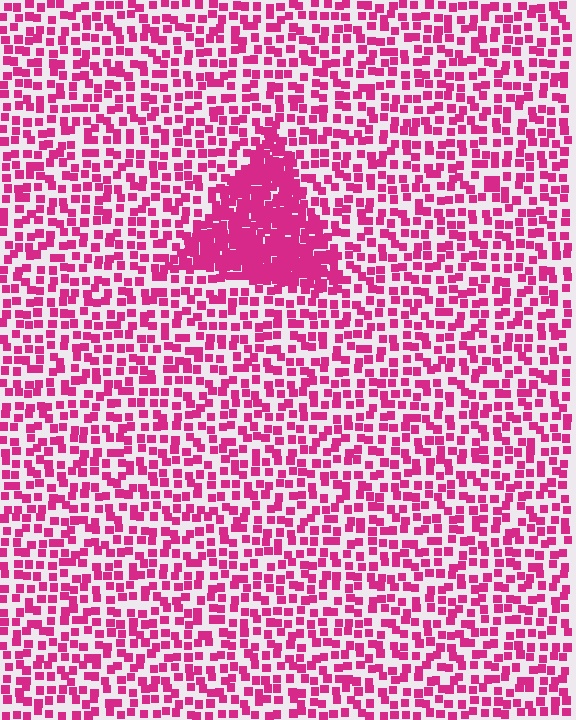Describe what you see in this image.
The image contains small magenta elements arranged at two different densities. A triangle-shaped region is visible where the elements are more densely packed than the surrounding area.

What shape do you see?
I see a triangle.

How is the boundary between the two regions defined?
The boundary is defined by a change in element density (approximately 2.6x ratio). All elements are the same color, size, and shape.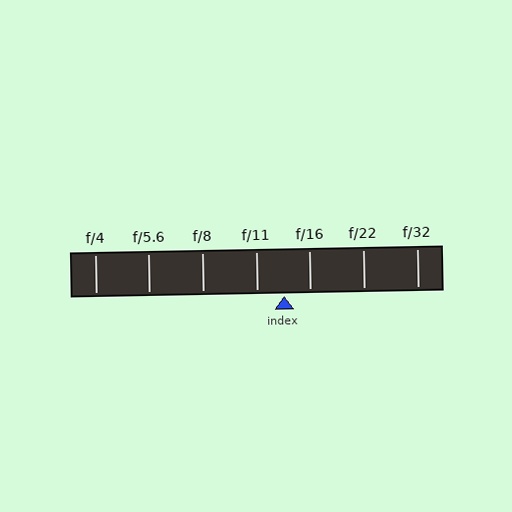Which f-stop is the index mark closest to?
The index mark is closest to f/16.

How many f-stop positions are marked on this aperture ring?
There are 7 f-stop positions marked.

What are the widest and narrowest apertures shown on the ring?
The widest aperture shown is f/4 and the narrowest is f/32.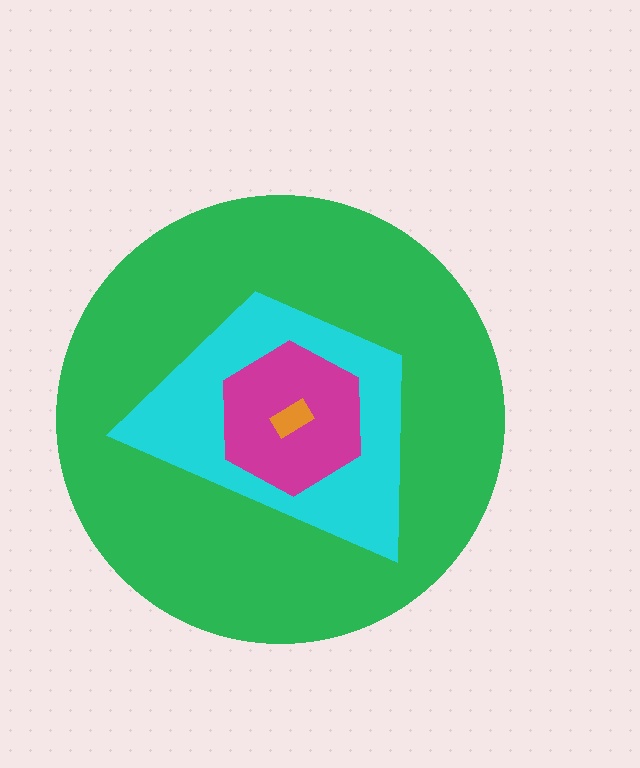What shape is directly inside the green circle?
The cyan trapezoid.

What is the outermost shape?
The green circle.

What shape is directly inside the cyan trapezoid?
The magenta hexagon.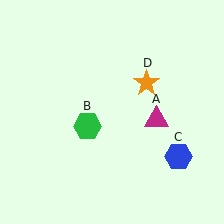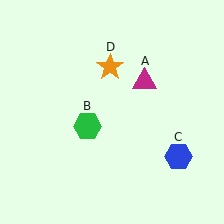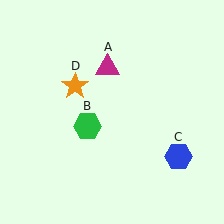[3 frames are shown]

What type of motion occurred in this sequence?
The magenta triangle (object A), orange star (object D) rotated counterclockwise around the center of the scene.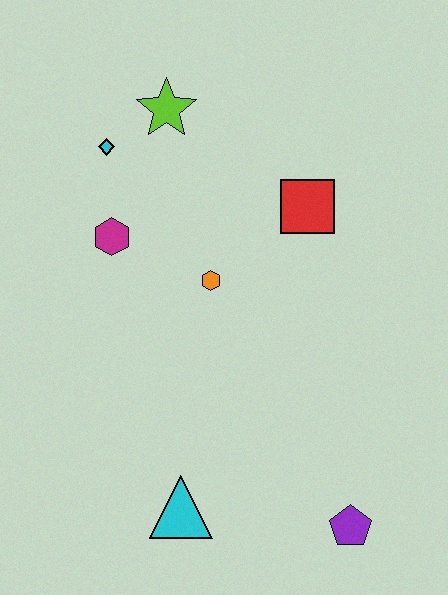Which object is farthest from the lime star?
The purple pentagon is farthest from the lime star.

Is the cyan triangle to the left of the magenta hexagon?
No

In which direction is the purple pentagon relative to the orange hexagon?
The purple pentagon is below the orange hexagon.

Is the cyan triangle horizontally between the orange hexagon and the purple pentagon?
No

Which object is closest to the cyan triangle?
The purple pentagon is closest to the cyan triangle.